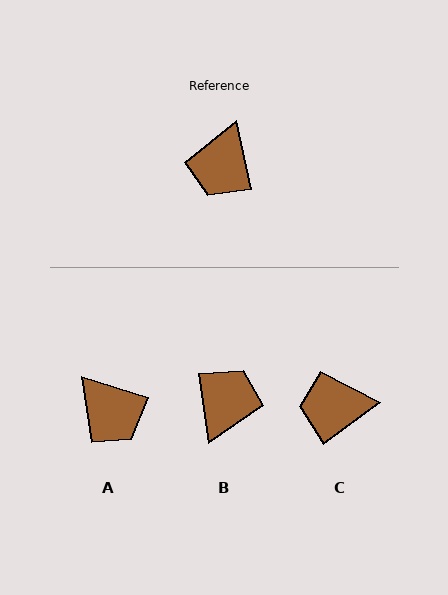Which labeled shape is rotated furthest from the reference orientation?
B, about 176 degrees away.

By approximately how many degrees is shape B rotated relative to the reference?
Approximately 176 degrees counter-clockwise.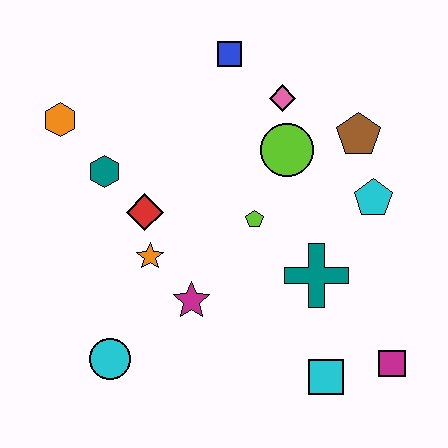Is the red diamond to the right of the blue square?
No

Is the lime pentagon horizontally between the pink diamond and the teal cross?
No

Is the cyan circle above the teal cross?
No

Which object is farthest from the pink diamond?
The cyan circle is farthest from the pink diamond.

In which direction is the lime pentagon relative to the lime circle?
The lime pentagon is below the lime circle.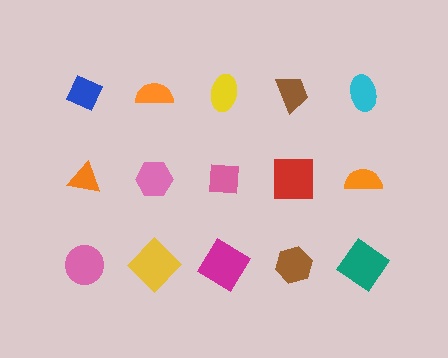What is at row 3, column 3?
A magenta diamond.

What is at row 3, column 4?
A brown hexagon.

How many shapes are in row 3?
5 shapes.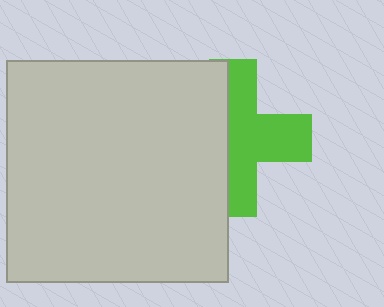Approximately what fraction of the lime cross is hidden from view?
Roughly 45% of the lime cross is hidden behind the light gray square.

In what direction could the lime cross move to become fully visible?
The lime cross could move right. That would shift it out from behind the light gray square entirely.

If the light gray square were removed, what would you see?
You would see the complete lime cross.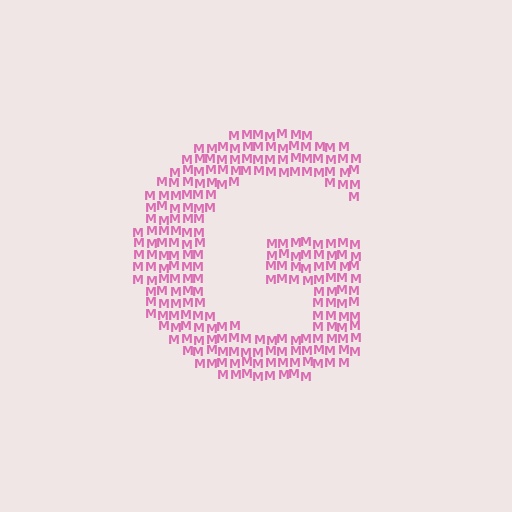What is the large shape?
The large shape is the letter G.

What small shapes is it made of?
It is made of small letter M's.